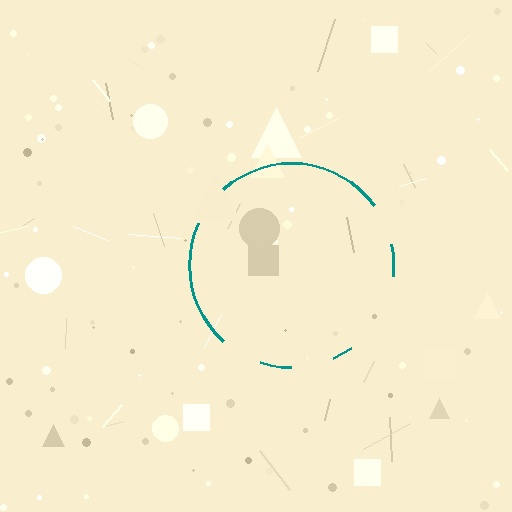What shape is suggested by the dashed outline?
The dashed outline suggests a circle.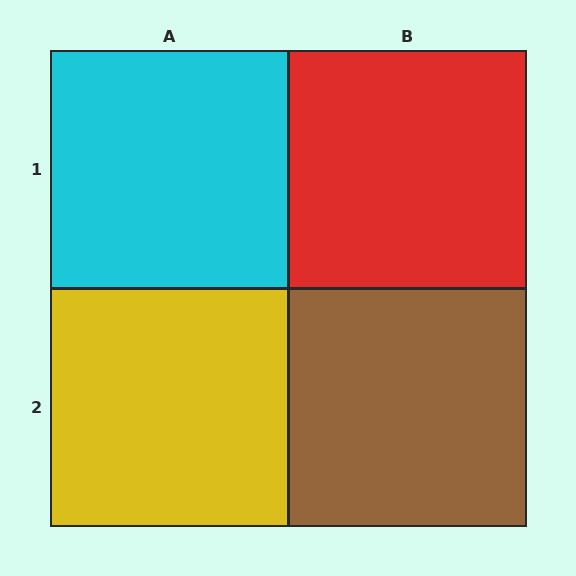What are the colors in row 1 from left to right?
Cyan, red.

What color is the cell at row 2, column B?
Brown.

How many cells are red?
1 cell is red.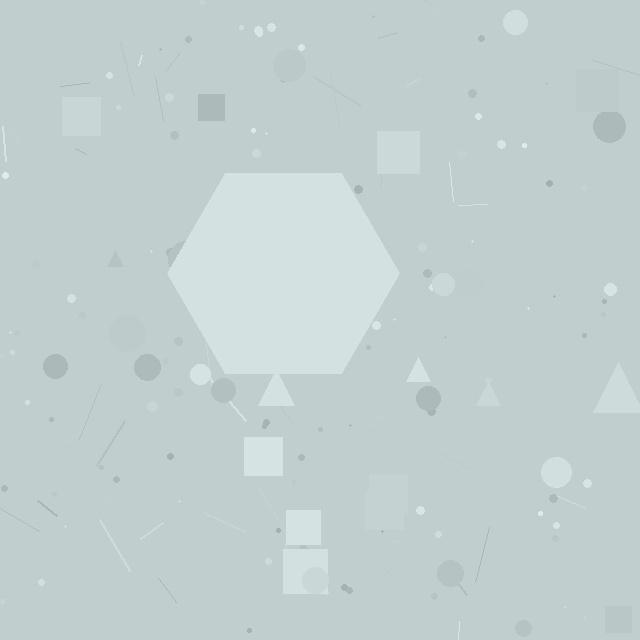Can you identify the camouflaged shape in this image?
The camouflaged shape is a hexagon.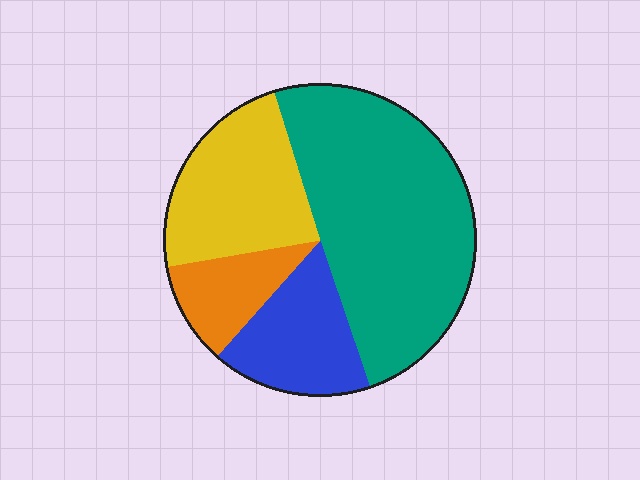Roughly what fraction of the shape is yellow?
Yellow takes up about one quarter (1/4) of the shape.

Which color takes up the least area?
Orange, at roughly 10%.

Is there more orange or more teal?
Teal.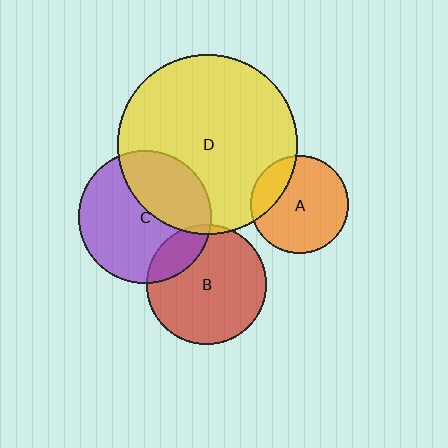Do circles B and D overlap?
Yes.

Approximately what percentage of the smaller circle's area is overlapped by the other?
Approximately 5%.